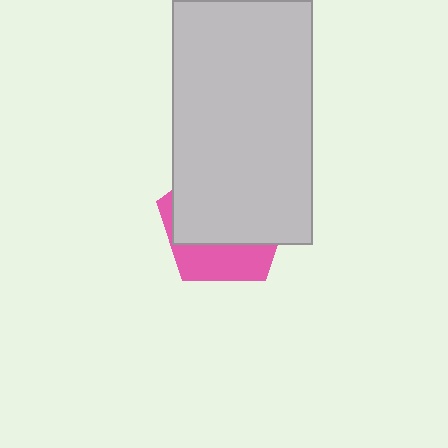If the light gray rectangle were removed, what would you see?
You would see the complete pink pentagon.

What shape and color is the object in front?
The object in front is a light gray rectangle.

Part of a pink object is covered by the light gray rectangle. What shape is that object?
It is a pentagon.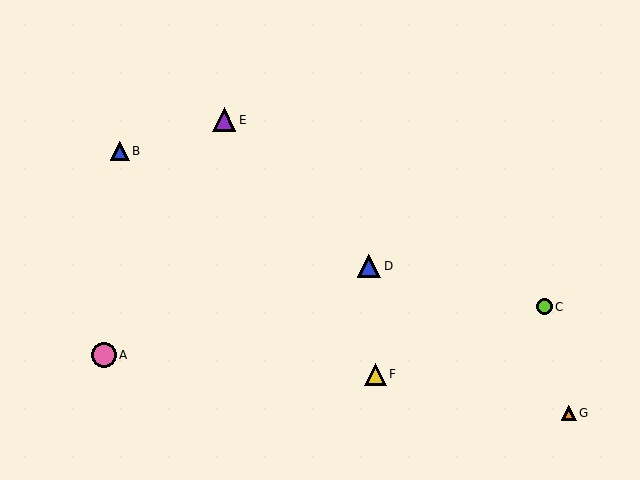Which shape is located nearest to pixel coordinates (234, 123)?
The purple triangle (labeled E) at (224, 120) is nearest to that location.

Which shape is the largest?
The pink circle (labeled A) is the largest.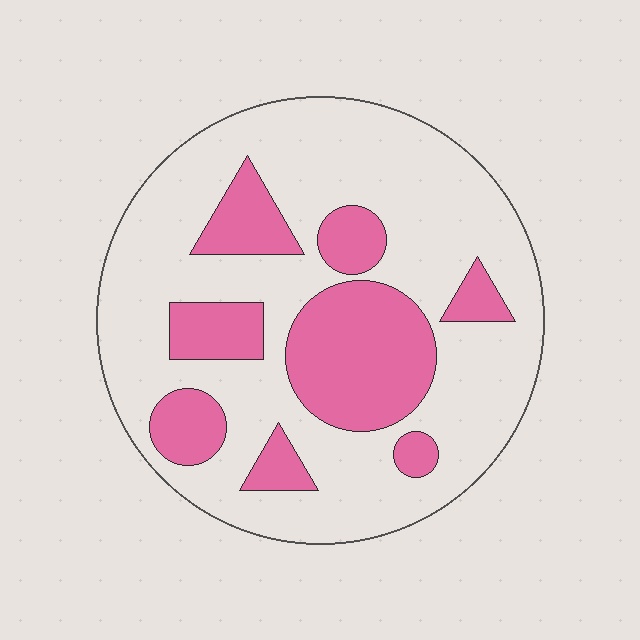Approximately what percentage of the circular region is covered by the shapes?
Approximately 30%.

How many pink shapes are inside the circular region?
8.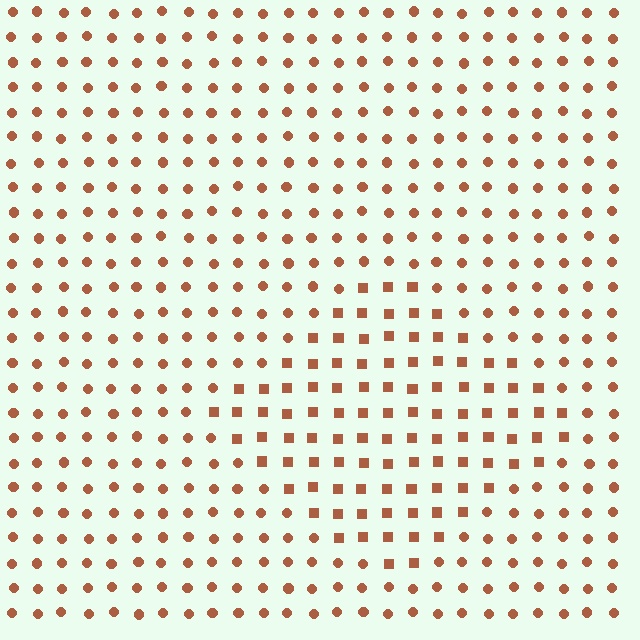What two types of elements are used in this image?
The image uses squares inside the diamond region and circles outside it.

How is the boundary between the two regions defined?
The boundary is defined by a change in element shape: squares inside vs. circles outside. All elements share the same color and spacing.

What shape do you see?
I see a diamond.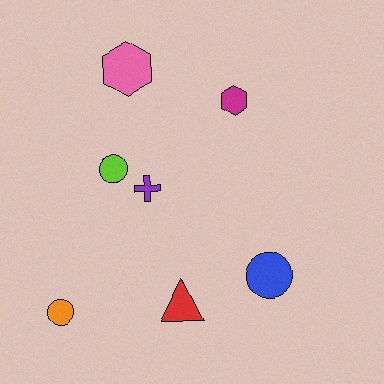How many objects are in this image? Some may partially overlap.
There are 7 objects.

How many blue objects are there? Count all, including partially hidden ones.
There is 1 blue object.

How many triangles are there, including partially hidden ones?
There is 1 triangle.